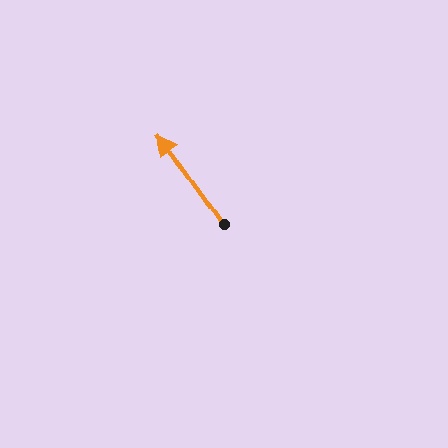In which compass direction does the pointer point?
Northwest.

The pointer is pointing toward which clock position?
Roughly 11 o'clock.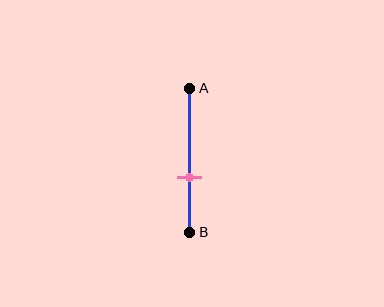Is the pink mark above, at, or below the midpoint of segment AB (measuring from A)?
The pink mark is below the midpoint of segment AB.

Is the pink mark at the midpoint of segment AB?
No, the mark is at about 60% from A, not at the 50% midpoint.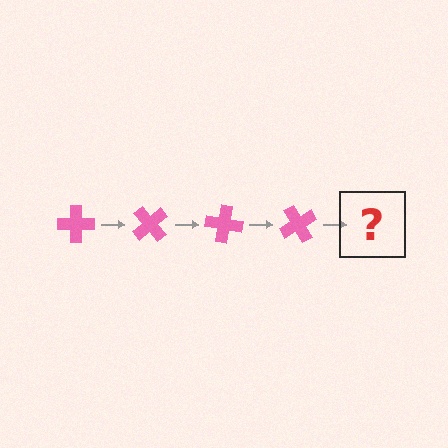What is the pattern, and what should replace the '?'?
The pattern is that the cross rotates 50 degrees each step. The '?' should be a pink cross rotated 200 degrees.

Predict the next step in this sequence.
The next step is a pink cross rotated 200 degrees.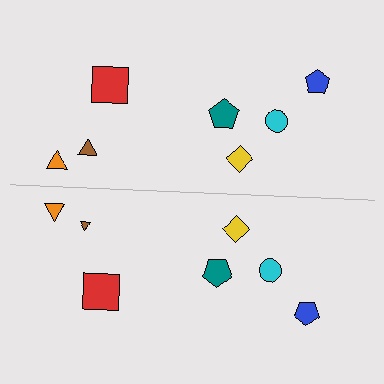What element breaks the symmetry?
The brown triangle on the bottom side has a different size than its mirror counterpart.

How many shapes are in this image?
There are 14 shapes in this image.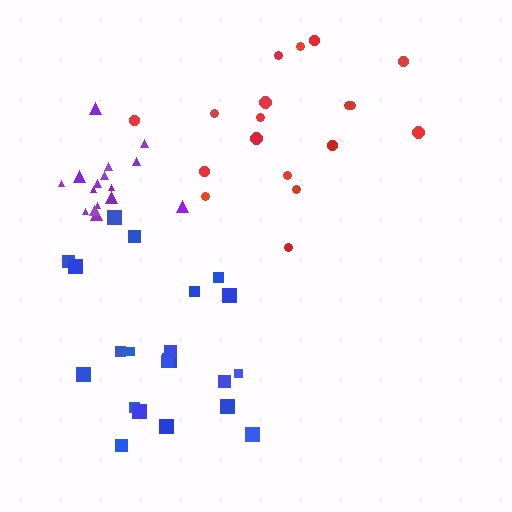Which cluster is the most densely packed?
Purple.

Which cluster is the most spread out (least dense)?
Red.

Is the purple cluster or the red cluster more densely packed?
Purple.